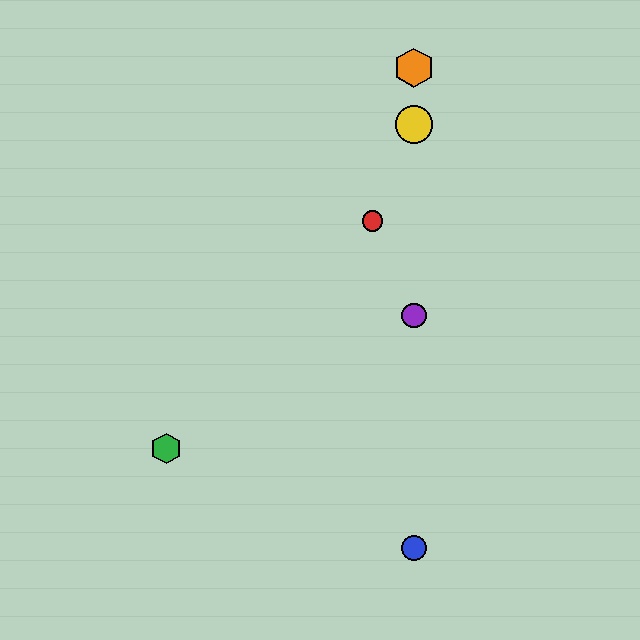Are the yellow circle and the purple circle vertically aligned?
Yes, both are at x≈414.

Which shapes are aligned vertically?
The blue circle, the yellow circle, the purple circle, the orange hexagon are aligned vertically.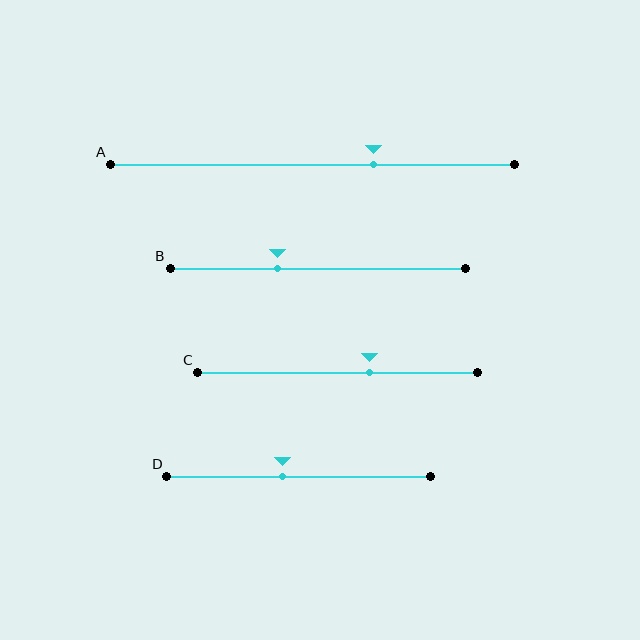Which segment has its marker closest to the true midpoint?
Segment D has its marker closest to the true midpoint.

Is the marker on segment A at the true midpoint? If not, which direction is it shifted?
No, the marker on segment A is shifted to the right by about 15% of the segment length.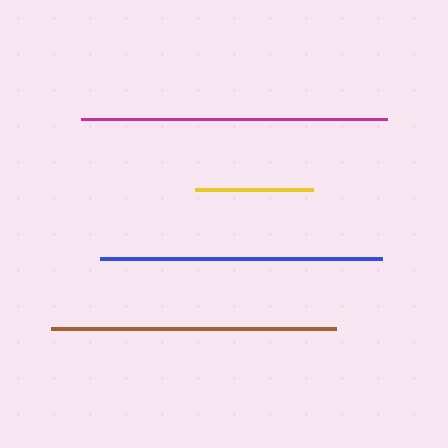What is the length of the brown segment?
The brown segment is approximately 285 pixels long.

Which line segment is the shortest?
The yellow line is the shortest at approximately 118 pixels.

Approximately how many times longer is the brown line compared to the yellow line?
The brown line is approximately 2.4 times the length of the yellow line.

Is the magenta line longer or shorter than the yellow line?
The magenta line is longer than the yellow line.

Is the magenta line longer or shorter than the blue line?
The magenta line is longer than the blue line.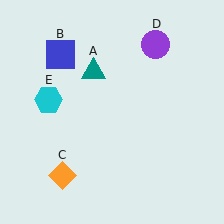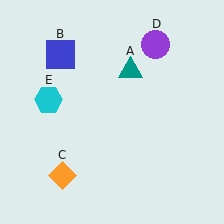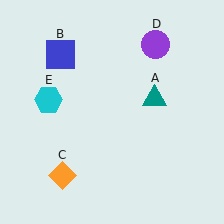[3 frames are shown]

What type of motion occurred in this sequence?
The teal triangle (object A) rotated clockwise around the center of the scene.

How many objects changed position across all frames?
1 object changed position: teal triangle (object A).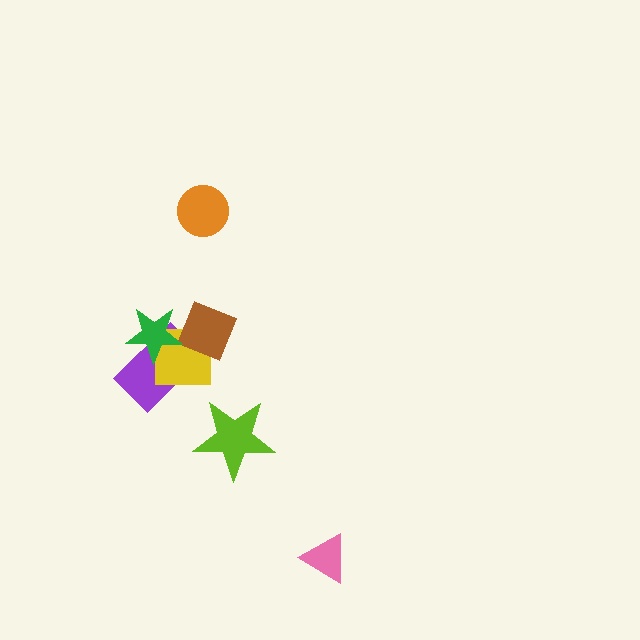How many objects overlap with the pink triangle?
0 objects overlap with the pink triangle.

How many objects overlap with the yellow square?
3 objects overlap with the yellow square.